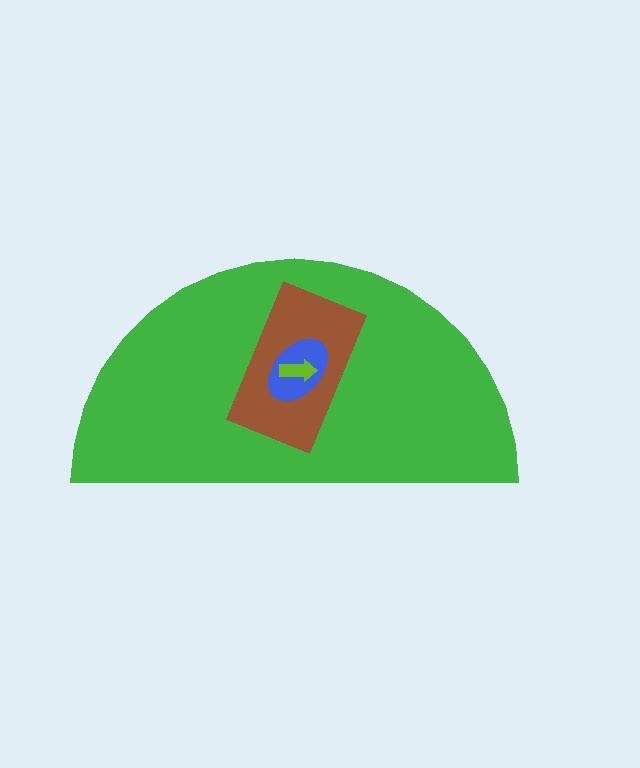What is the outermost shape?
The green semicircle.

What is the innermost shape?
The lime arrow.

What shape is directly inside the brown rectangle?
The blue ellipse.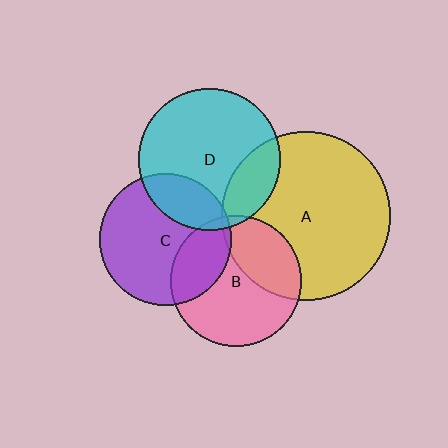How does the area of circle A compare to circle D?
Approximately 1.4 times.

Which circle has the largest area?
Circle A (yellow).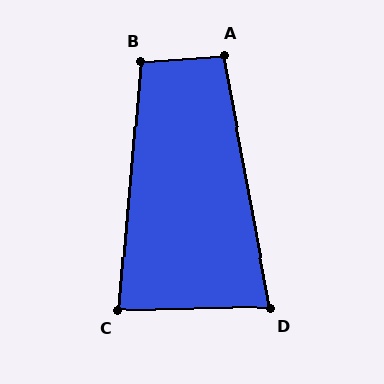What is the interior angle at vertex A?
Approximately 96 degrees (obtuse).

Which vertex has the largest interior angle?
B, at approximately 99 degrees.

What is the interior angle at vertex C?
Approximately 84 degrees (acute).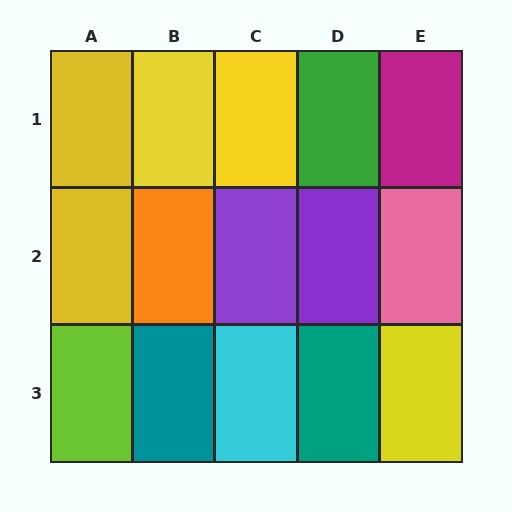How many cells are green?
1 cell is green.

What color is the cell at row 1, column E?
Magenta.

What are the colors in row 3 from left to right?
Lime, teal, cyan, teal, yellow.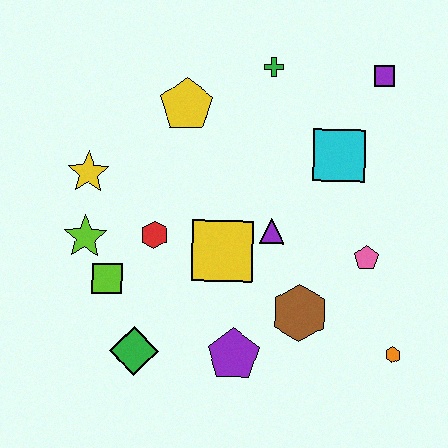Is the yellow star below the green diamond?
No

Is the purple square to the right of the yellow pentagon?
Yes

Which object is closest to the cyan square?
The purple square is closest to the cyan square.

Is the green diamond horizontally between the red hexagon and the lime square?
Yes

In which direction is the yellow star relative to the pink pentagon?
The yellow star is to the left of the pink pentagon.